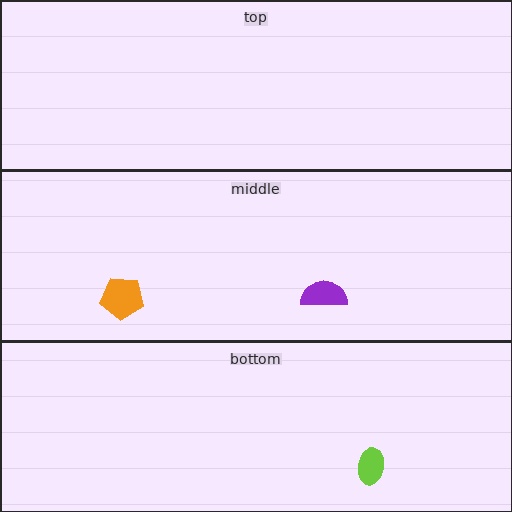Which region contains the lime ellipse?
The bottom region.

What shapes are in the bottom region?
The lime ellipse.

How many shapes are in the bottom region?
1.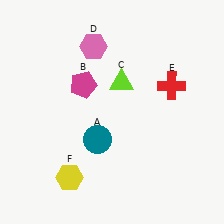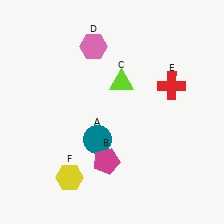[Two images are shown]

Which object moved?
The magenta pentagon (B) moved down.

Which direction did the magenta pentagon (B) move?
The magenta pentagon (B) moved down.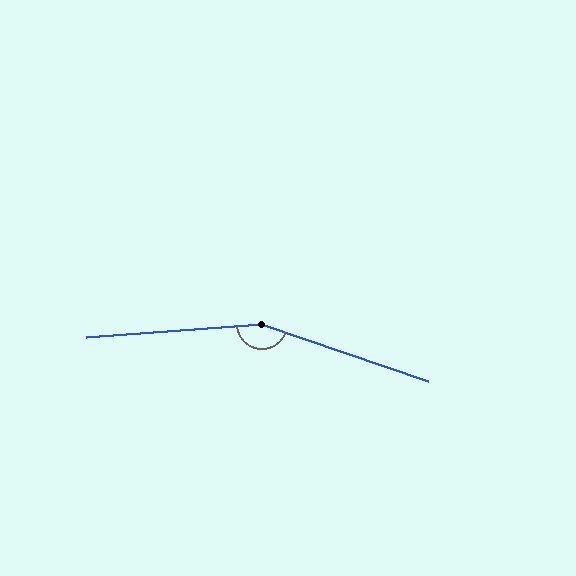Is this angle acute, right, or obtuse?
It is obtuse.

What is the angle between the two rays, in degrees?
Approximately 157 degrees.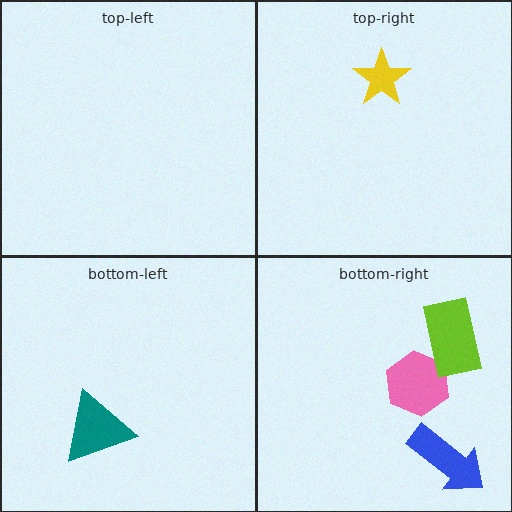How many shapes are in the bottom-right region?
3.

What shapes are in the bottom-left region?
The teal triangle.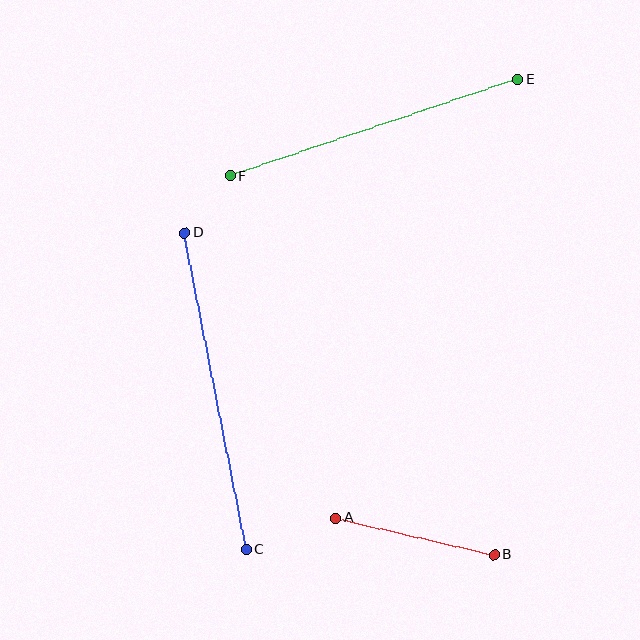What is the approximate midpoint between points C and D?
The midpoint is at approximately (215, 391) pixels.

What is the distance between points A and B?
The distance is approximately 163 pixels.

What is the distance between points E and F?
The distance is approximately 303 pixels.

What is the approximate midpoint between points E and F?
The midpoint is at approximately (374, 128) pixels.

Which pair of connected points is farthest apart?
Points C and D are farthest apart.